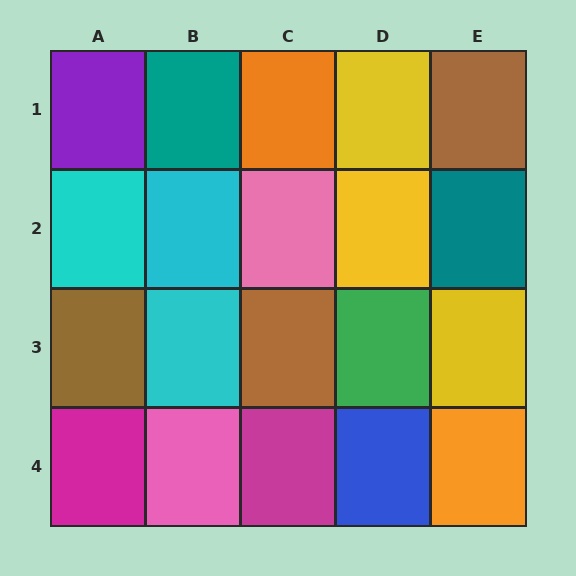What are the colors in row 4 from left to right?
Magenta, pink, magenta, blue, orange.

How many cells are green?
1 cell is green.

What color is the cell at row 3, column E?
Yellow.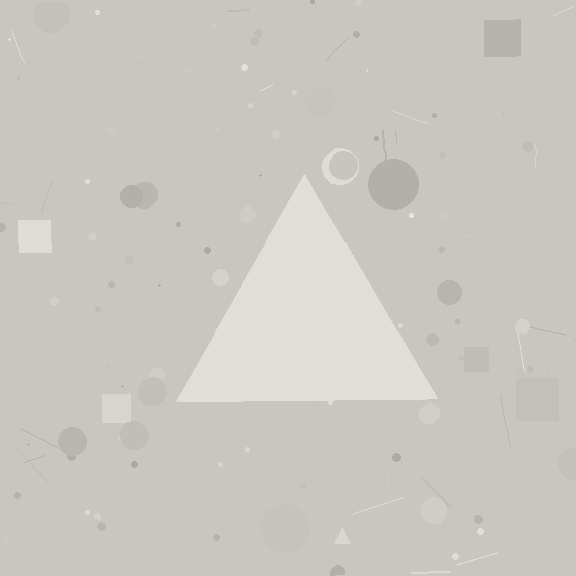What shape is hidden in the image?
A triangle is hidden in the image.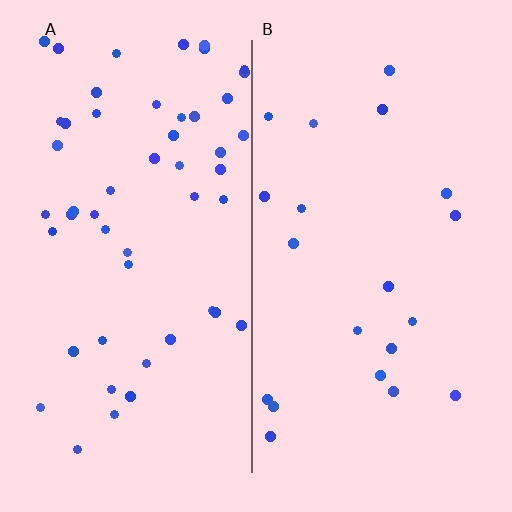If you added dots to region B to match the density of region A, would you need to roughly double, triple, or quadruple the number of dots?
Approximately triple.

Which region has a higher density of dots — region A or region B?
A (the left).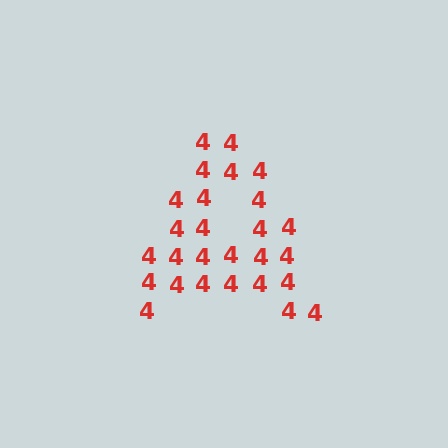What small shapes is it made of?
It is made of small digit 4's.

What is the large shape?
The large shape is the letter A.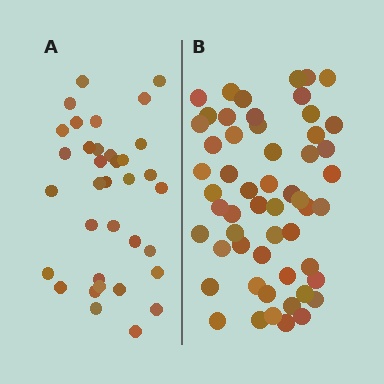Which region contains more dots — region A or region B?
Region B (the right region) has more dots.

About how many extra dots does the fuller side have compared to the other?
Region B has approximately 20 more dots than region A.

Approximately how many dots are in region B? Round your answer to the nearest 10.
About 60 dots. (The exact count is 55, which rounds to 60.)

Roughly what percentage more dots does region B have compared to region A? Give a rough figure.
About 55% more.